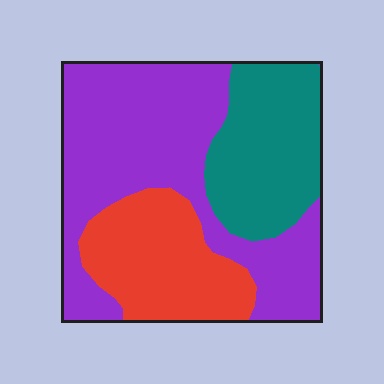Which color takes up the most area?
Purple, at roughly 50%.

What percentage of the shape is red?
Red takes up less than a quarter of the shape.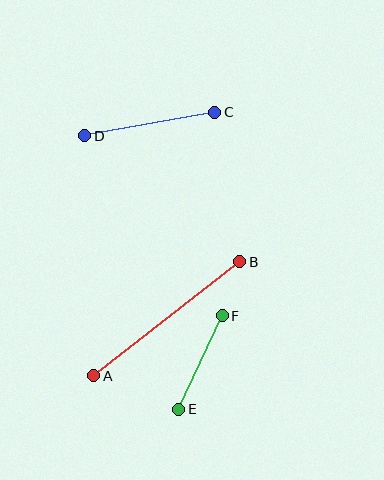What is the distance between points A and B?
The distance is approximately 185 pixels.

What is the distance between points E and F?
The distance is approximately 103 pixels.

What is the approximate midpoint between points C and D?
The midpoint is at approximately (150, 124) pixels.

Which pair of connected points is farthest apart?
Points A and B are farthest apart.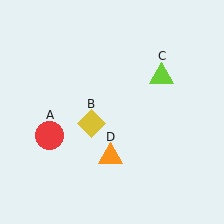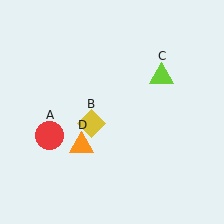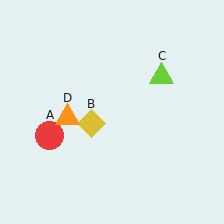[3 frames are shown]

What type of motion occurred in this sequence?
The orange triangle (object D) rotated clockwise around the center of the scene.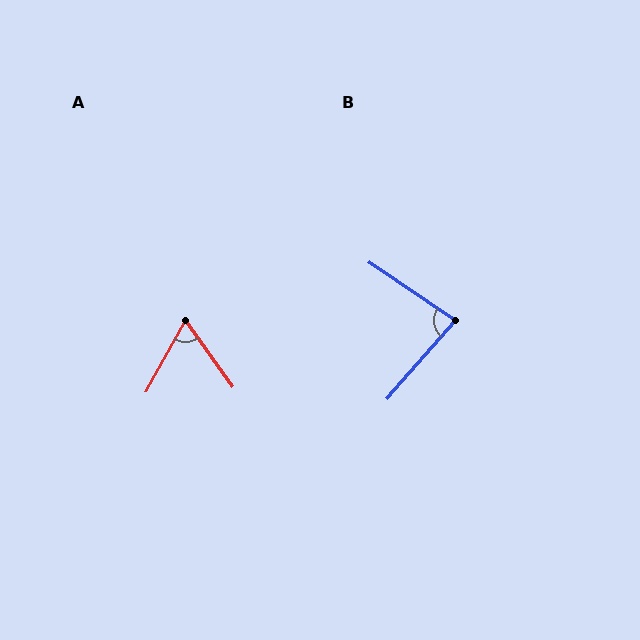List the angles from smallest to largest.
A (65°), B (83°).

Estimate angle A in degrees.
Approximately 65 degrees.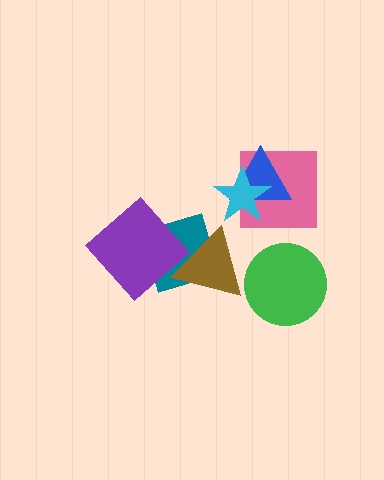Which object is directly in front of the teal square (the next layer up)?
The purple diamond is directly in front of the teal square.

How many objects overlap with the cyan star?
2 objects overlap with the cyan star.